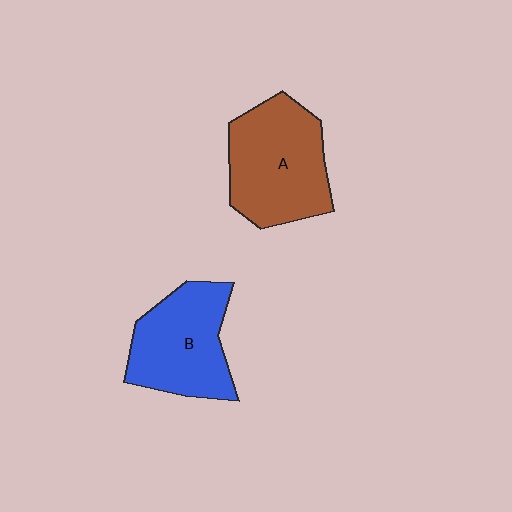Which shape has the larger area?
Shape A (brown).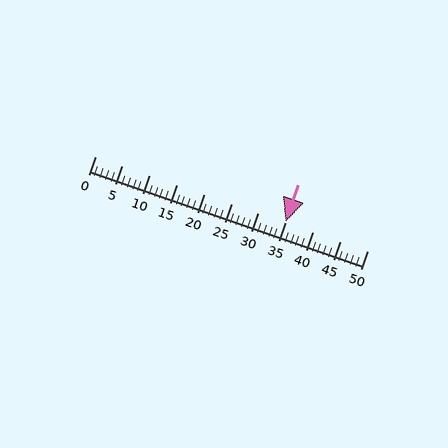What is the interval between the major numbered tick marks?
The major tick marks are spaced 5 units apart.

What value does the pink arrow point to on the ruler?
The pink arrow points to approximately 35.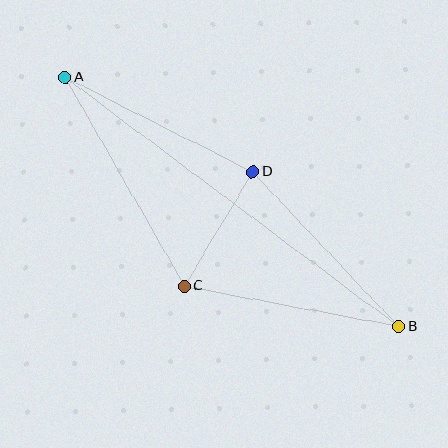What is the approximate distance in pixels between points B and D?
The distance between B and D is approximately 213 pixels.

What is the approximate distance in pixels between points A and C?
The distance between A and C is approximately 240 pixels.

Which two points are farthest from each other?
Points A and B are farthest from each other.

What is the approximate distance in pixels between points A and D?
The distance between A and D is approximately 210 pixels.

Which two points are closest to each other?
Points C and D are closest to each other.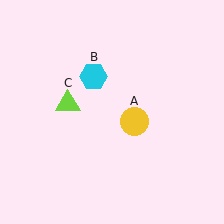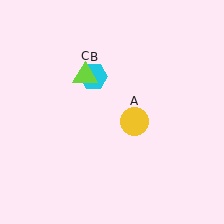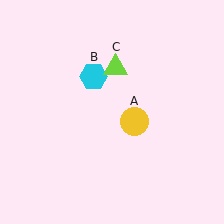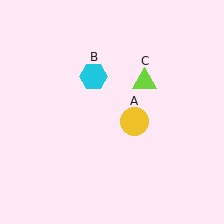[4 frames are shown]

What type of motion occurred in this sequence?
The lime triangle (object C) rotated clockwise around the center of the scene.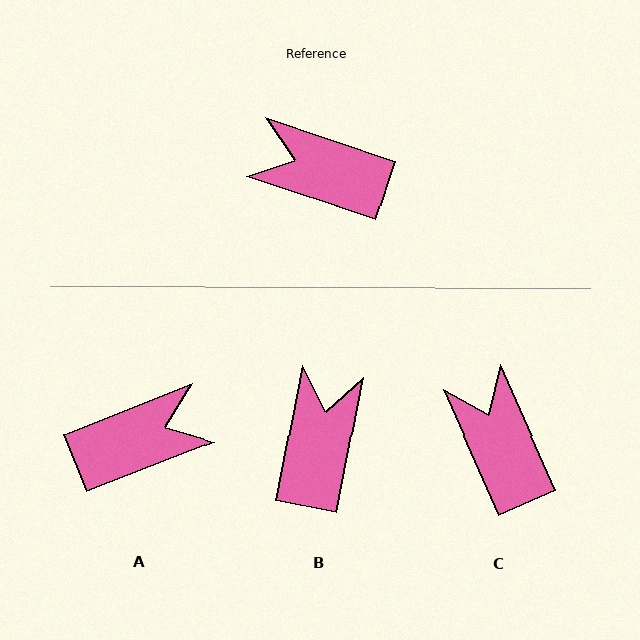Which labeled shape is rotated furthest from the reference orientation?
A, about 140 degrees away.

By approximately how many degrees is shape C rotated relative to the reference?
Approximately 48 degrees clockwise.